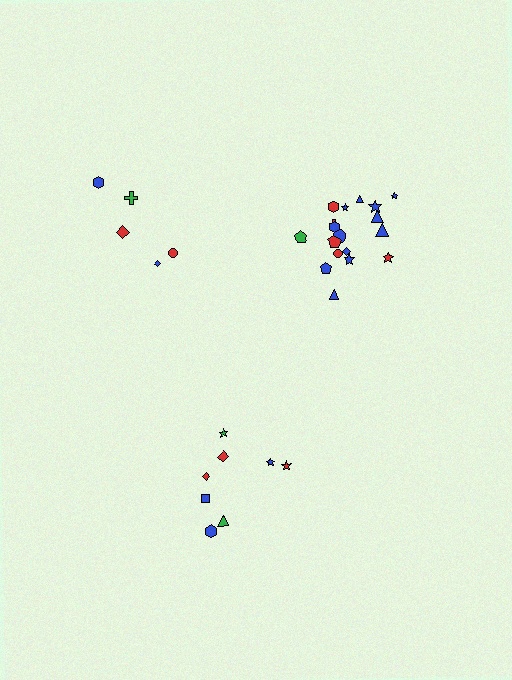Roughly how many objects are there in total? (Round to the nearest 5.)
Roughly 30 objects in total.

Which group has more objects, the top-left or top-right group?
The top-right group.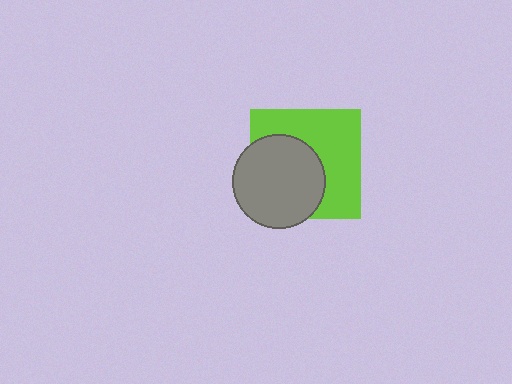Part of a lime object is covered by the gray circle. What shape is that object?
It is a square.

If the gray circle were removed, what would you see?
You would see the complete lime square.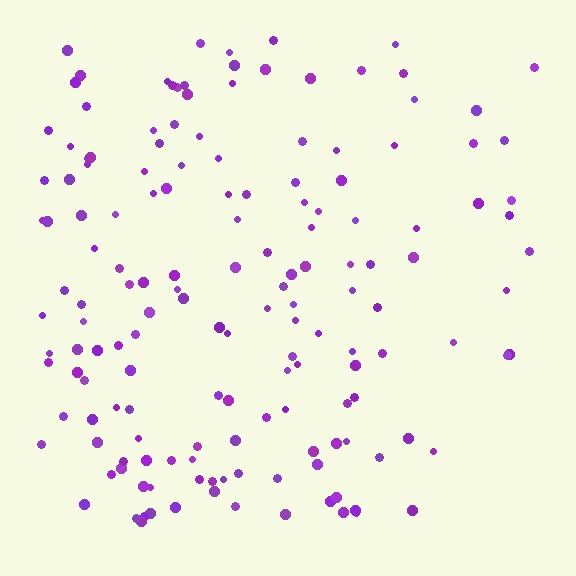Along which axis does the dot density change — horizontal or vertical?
Horizontal.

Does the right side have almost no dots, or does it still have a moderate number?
Still a moderate number, just noticeably fewer than the left.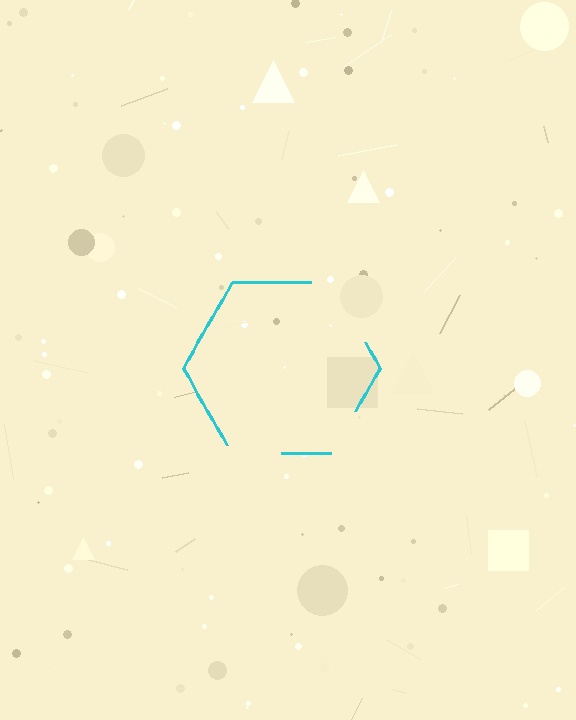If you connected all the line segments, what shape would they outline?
They would outline a hexagon.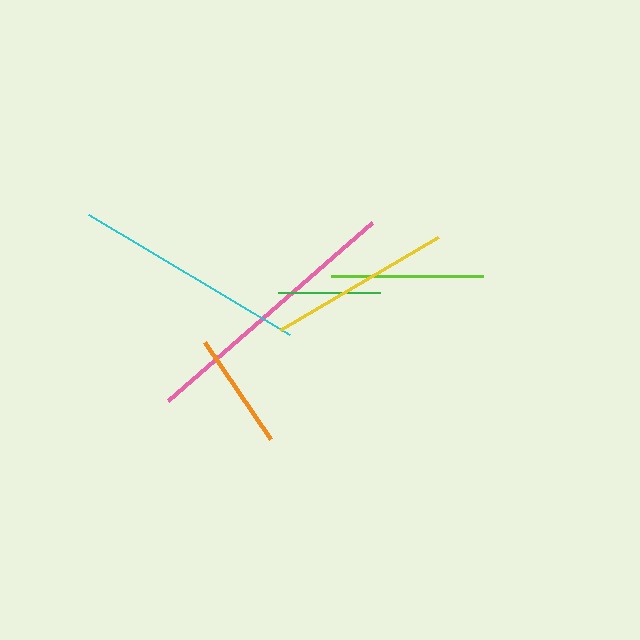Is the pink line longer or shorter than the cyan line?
The pink line is longer than the cyan line.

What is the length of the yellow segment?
The yellow segment is approximately 183 pixels long.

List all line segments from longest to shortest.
From longest to shortest: pink, cyan, yellow, lime, orange, green.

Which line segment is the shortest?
The green line is the shortest at approximately 102 pixels.